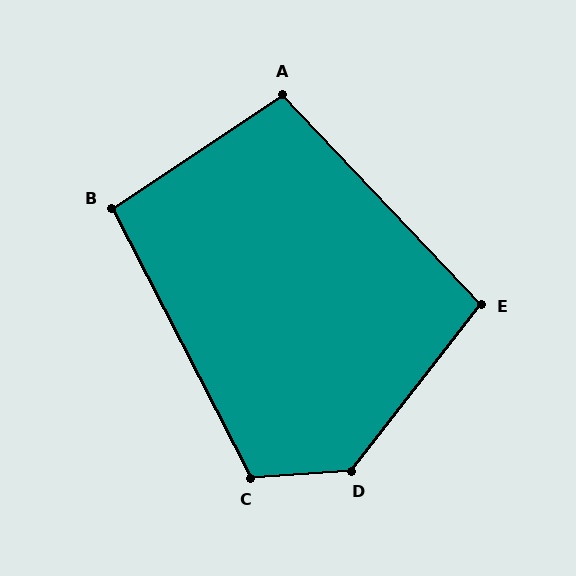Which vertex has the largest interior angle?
D, at approximately 132 degrees.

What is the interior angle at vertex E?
Approximately 99 degrees (obtuse).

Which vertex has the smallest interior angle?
B, at approximately 96 degrees.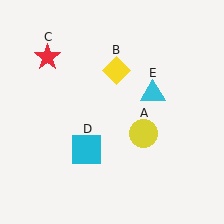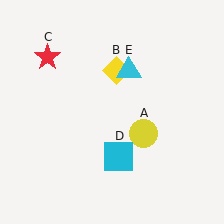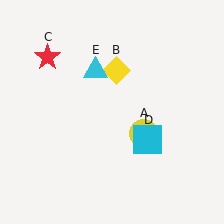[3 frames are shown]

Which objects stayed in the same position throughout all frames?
Yellow circle (object A) and yellow diamond (object B) and red star (object C) remained stationary.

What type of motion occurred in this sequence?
The cyan square (object D), cyan triangle (object E) rotated counterclockwise around the center of the scene.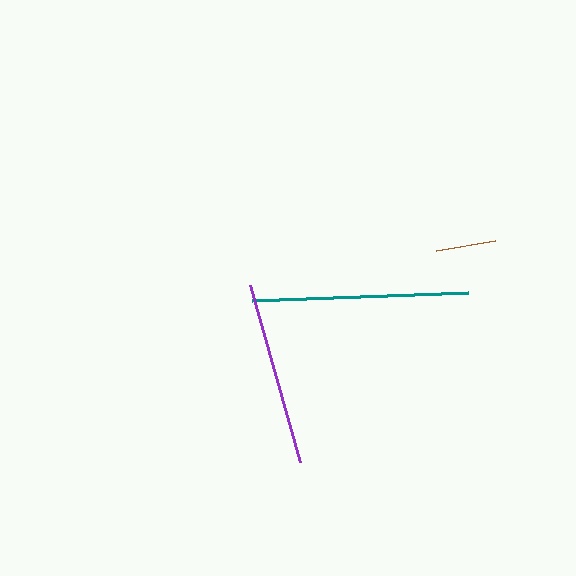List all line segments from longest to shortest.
From longest to shortest: teal, purple, brown.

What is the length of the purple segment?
The purple segment is approximately 184 pixels long.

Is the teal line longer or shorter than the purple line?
The teal line is longer than the purple line.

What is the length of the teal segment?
The teal segment is approximately 217 pixels long.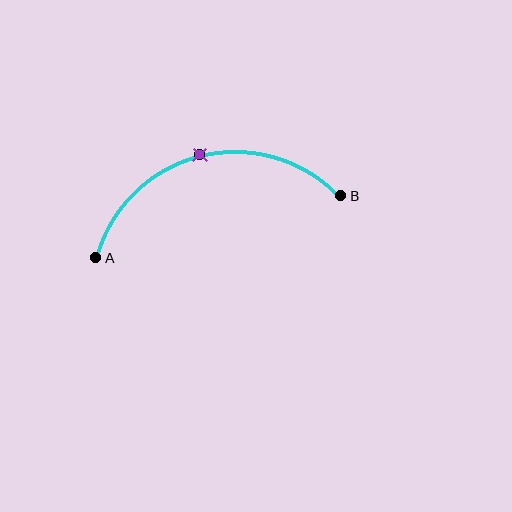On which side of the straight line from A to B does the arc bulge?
The arc bulges above the straight line connecting A and B.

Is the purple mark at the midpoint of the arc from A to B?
Yes. The purple mark lies on the arc at equal arc-length from both A and B — it is the arc midpoint.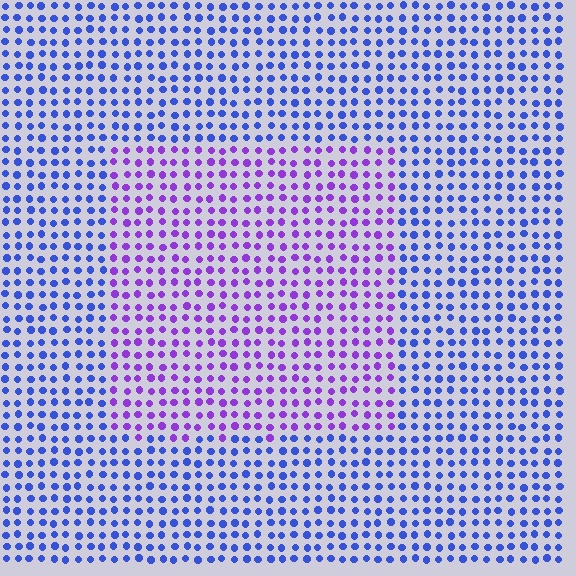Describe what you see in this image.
The image is filled with small blue elements in a uniform arrangement. A rectangle-shaped region is visible where the elements are tinted to a slightly different hue, forming a subtle color boundary.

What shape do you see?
I see a rectangle.